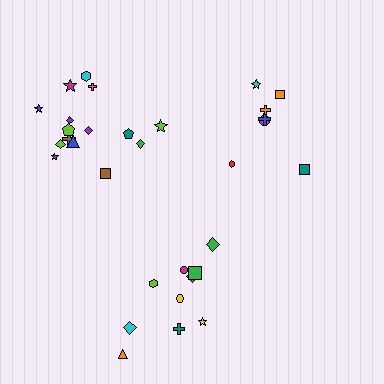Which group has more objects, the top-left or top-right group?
The top-left group.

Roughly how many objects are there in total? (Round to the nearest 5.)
Roughly 30 objects in total.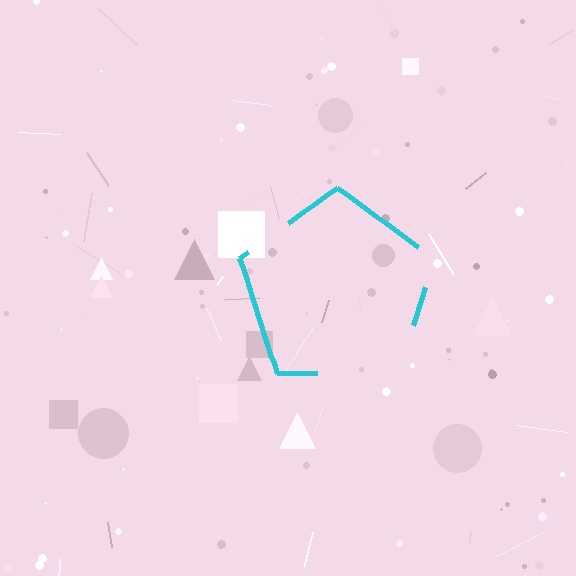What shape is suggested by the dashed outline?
The dashed outline suggests a pentagon.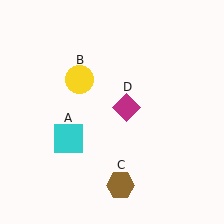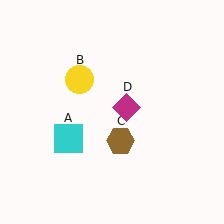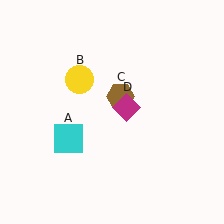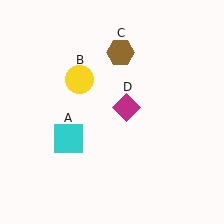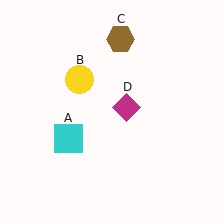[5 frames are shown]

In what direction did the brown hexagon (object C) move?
The brown hexagon (object C) moved up.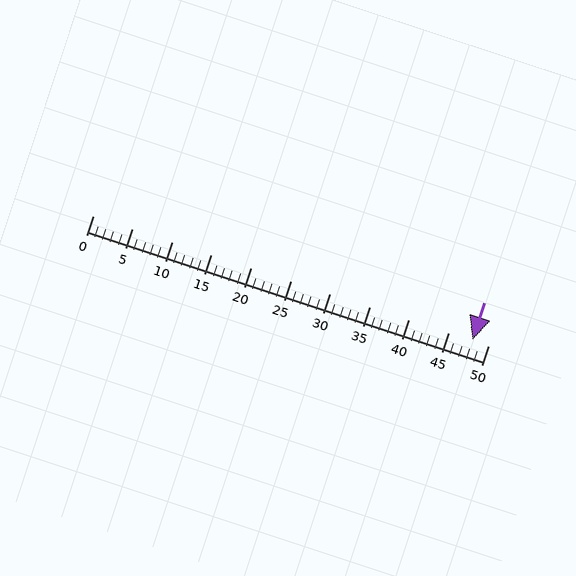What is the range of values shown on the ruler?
The ruler shows values from 0 to 50.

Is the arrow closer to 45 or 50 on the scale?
The arrow is closer to 50.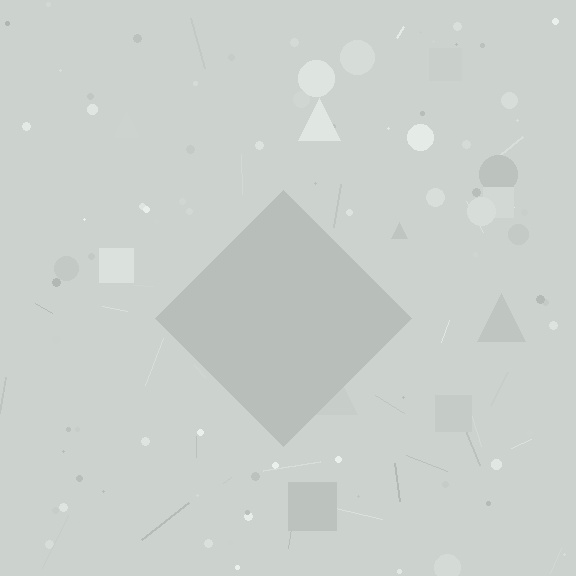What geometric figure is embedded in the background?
A diamond is embedded in the background.